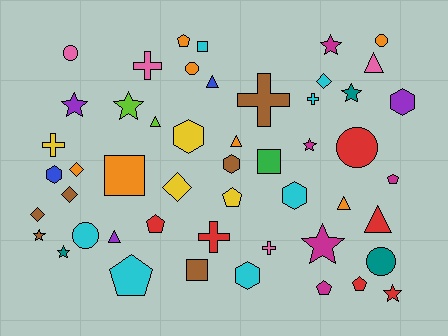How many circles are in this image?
There are 6 circles.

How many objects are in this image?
There are 50 objects.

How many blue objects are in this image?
There are 2 blue objects.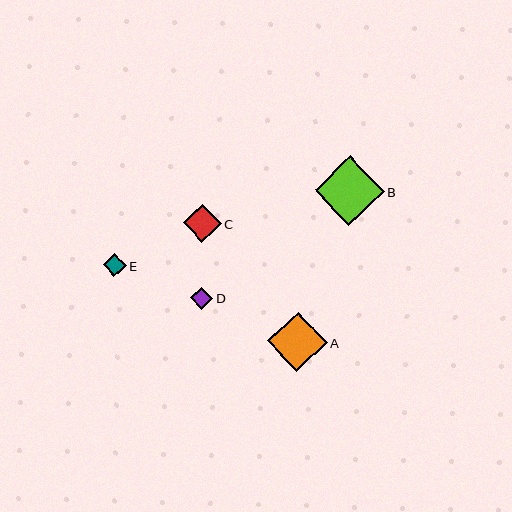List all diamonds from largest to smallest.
From largest to smallest: B, A, C, E, D.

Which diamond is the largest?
Diamond B is the largest with a size of approximately 69 pixels.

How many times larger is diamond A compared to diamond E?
Diamond A is approximately 2.6 times the size of diamond E.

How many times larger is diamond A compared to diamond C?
Diamond A is approximately 1.6 times the size of diamond C.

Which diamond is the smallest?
Diamond D is the smallest with a size of approximately 22 pixels.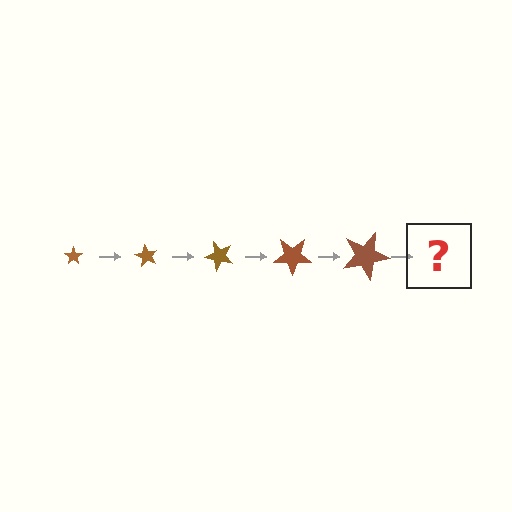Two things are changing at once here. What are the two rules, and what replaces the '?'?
The two rules are that the star grows larger each step and it rotates 60 degrees each step. The '?' should be a star, larger than the previous one and rotated 300 degrees from the start.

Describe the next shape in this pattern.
It should be a star, larger than the previous one and rotated 300 degrees from the start.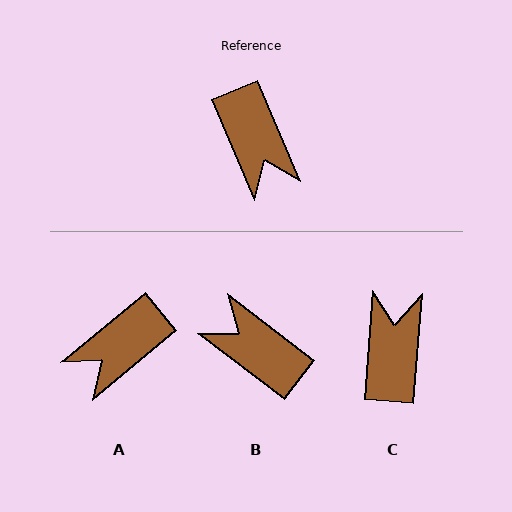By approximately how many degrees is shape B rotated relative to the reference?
Approximately 150 degrees clockwise.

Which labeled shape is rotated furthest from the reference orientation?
C, about 153 degrees away.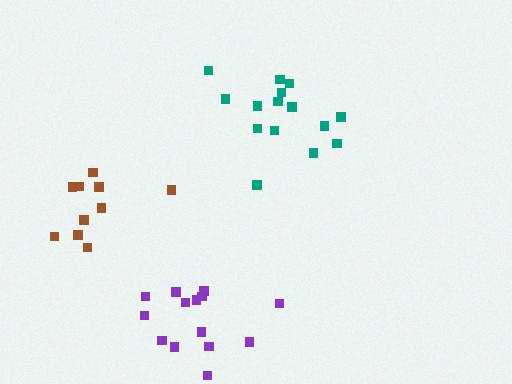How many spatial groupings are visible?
There are 3 spatial groupings.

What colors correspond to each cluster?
The clusters are colored: teal, brown, purple.